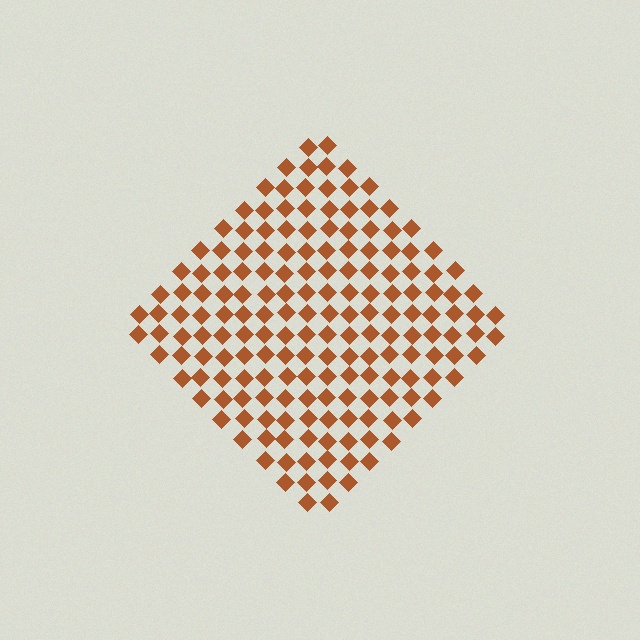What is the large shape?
The large shape is a diamond.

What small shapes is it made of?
It is made of small diamonds.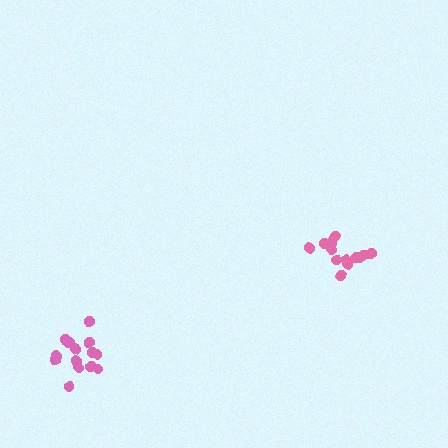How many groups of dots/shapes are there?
There are 2 groups.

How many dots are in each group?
Group 1: 14 dots, Group 2: 14 dots (28 total).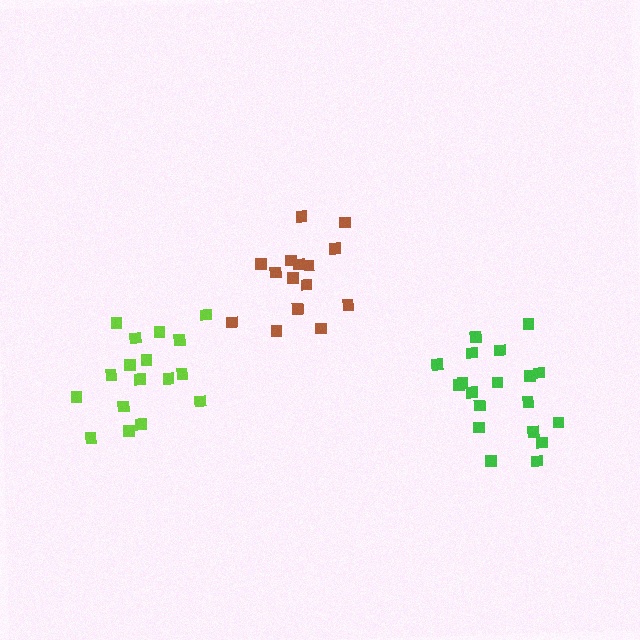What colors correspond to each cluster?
The clusters are colored: brown, green, lime.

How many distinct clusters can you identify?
There are 3 distinct clusters.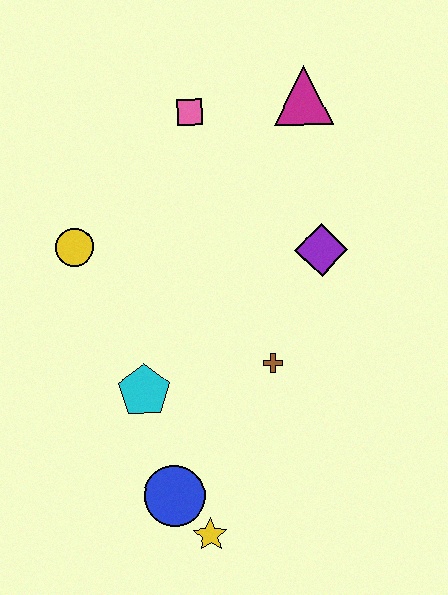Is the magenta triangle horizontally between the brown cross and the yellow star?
No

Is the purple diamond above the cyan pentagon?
Yes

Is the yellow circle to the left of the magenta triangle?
Yes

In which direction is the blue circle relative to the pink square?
The blue circle is below the pink square.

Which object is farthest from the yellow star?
The magenta triangle is farthest from the yellow star.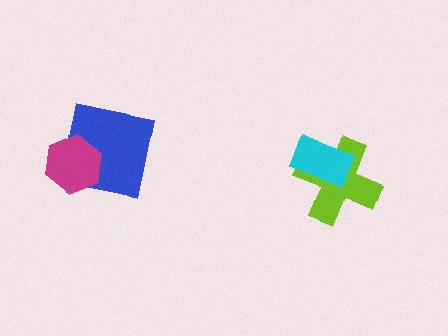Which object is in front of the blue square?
The magenta hexagon is in front of the blue square.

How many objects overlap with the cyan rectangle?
1 object overlaps with the cyan rectangle.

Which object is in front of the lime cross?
The cyan rectangle is in front of the lime cross.